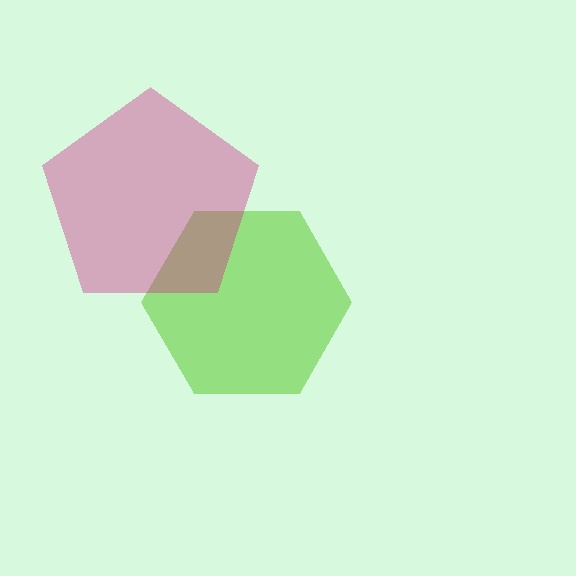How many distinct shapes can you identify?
There are 2 distinct shapes: a lime hexagon, a magenta pentagon.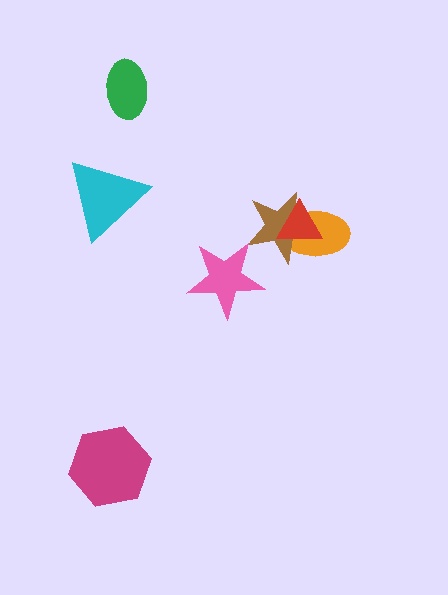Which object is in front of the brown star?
The red triangle is in front of the brown star.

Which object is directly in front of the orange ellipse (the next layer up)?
The brown star is directly in front of the orange ellipse.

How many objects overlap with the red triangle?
2 objects overlap with the red triangle.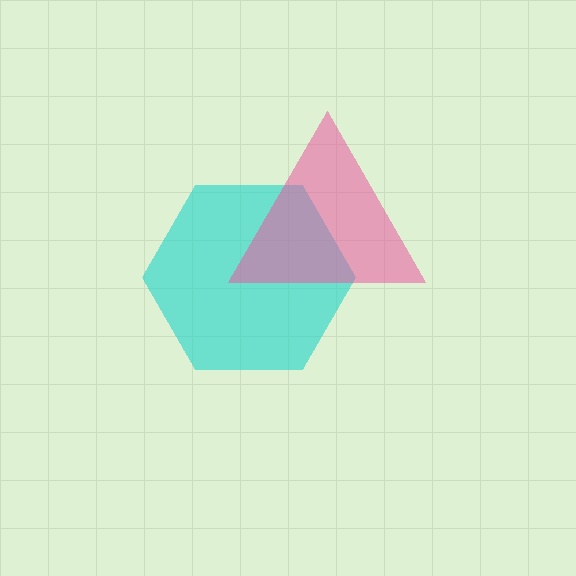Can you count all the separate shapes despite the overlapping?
Yes, there are 2 separate shapes.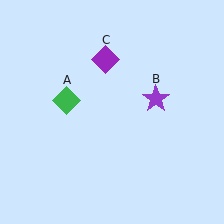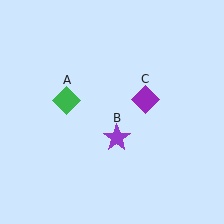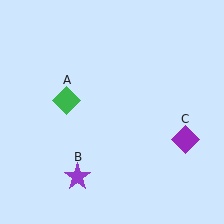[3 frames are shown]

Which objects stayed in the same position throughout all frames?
Green diamond (object A) remained stationary.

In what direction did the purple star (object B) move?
The purple star (object B) moved down and to the left.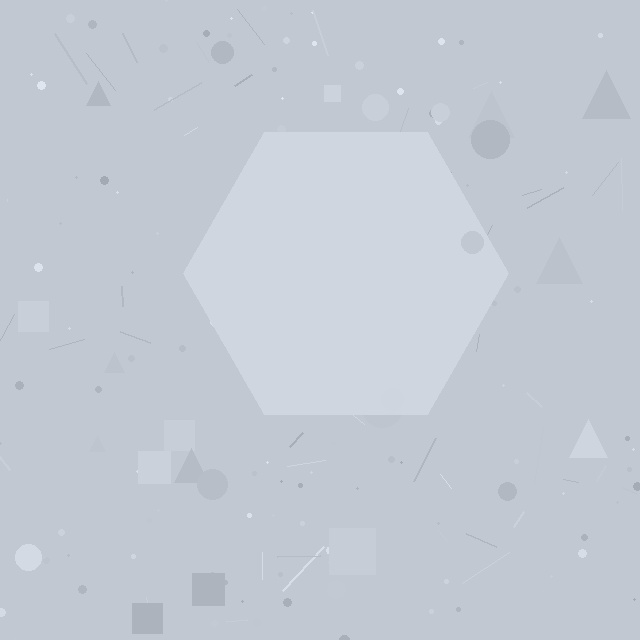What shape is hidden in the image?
A hexagon is hidden in the image.